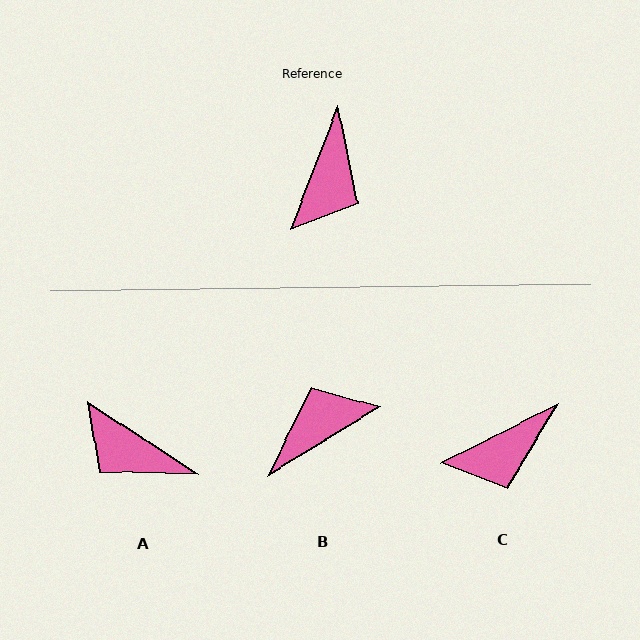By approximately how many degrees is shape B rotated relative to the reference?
Approximately 142 degrees counter-clockwise.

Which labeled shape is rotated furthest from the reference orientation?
B, about 142 degrees away.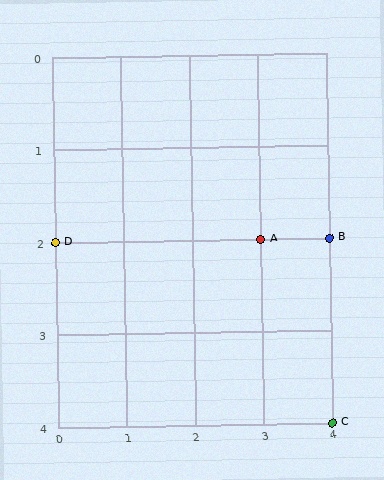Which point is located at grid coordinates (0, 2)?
Point D is at (0, 2).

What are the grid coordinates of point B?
Point B is at grid coordinates (4, 2).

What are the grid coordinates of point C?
Point C is at grid coordinates (4, 4).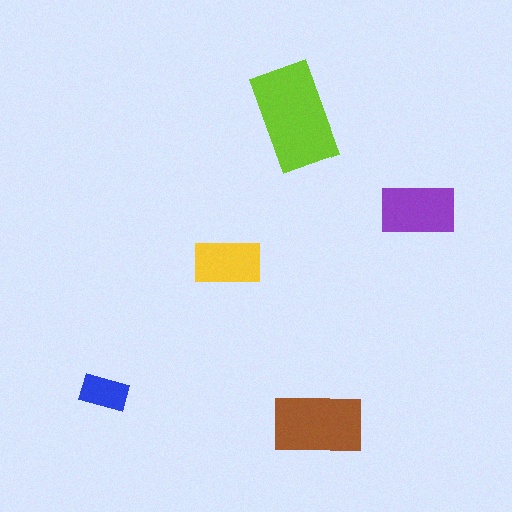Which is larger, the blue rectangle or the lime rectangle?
The lime one.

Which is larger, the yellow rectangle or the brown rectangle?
The brown one.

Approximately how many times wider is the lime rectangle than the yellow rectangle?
About 1.5 times wider.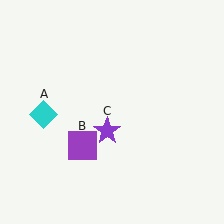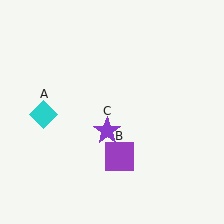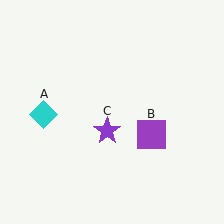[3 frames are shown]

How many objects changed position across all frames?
1 object changed position: purple square (object B).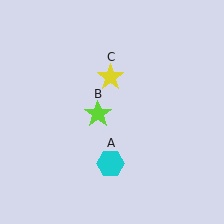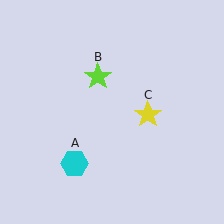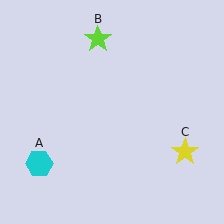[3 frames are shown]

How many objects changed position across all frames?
3 objects changed position: cyan hexagon (object A), lime star (object B), yellow star (object C).